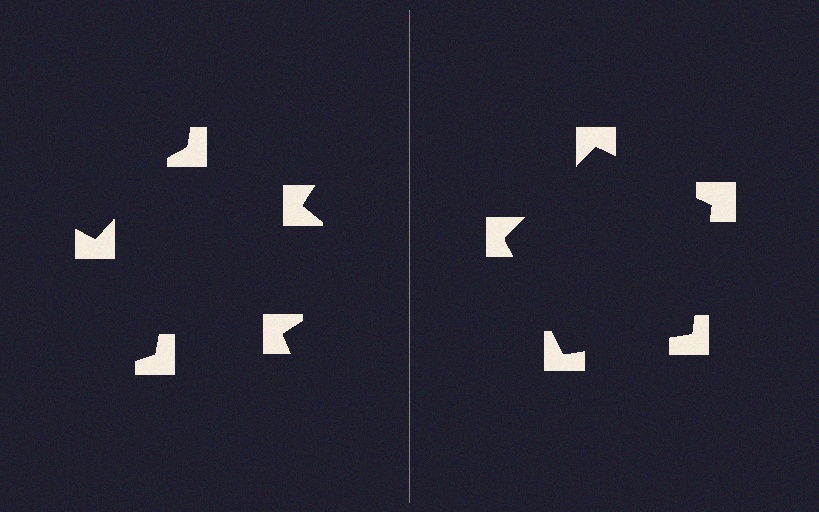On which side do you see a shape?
An illusory pentagon appears on the right side. On the left side the wedge cuts are rotated, so no coherent shape forms.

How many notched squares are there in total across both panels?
10 — 5 on each side.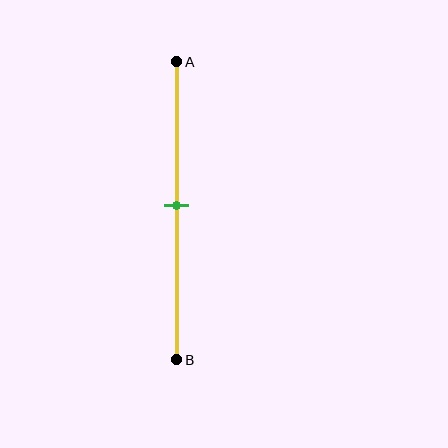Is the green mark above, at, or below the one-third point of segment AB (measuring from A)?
The green mark is below the one-third point of segment AB.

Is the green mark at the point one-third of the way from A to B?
No, the mark is at about 50% from A, not at the 33% one-third point.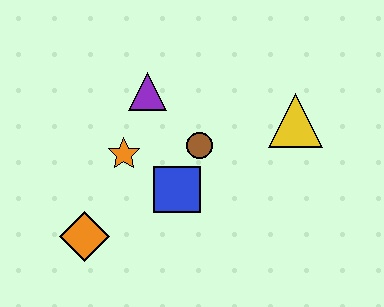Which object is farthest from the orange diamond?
The yellow triangle is farthest from the orange diamond.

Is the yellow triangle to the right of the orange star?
Yes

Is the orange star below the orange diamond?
No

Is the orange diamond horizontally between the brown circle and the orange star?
No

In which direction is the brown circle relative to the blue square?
The brown circle is above the blue square.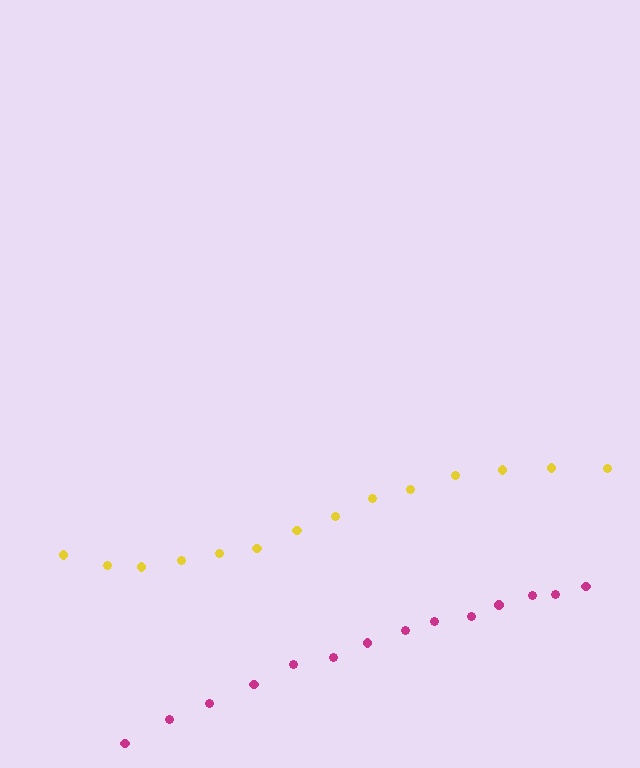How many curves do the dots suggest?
There are 2 distinct paths.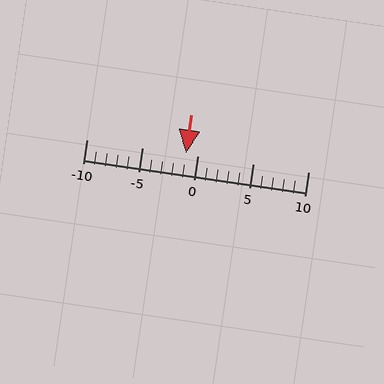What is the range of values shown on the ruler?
The ruler shows values from -10 to 10.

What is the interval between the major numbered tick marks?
The major tick marks are spaced 5 units apart.